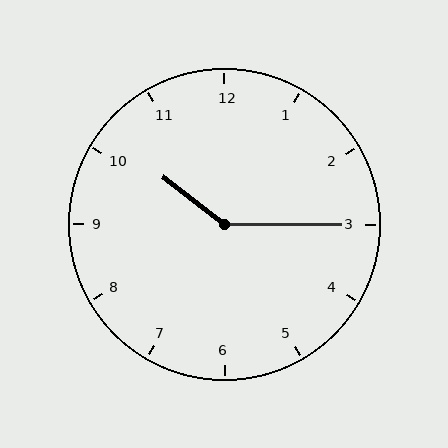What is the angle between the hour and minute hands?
Approximately 142 degrees.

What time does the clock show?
10:15.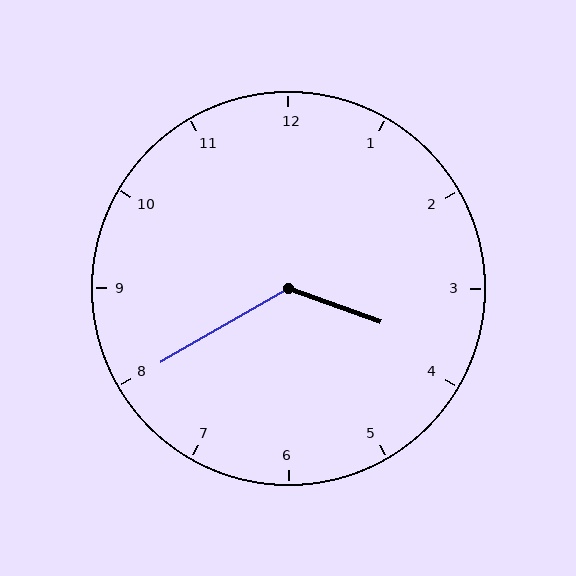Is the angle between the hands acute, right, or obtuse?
It is obtuse.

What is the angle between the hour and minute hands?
Approximately 130 degrees.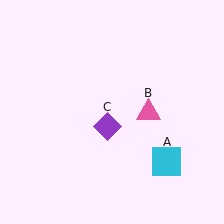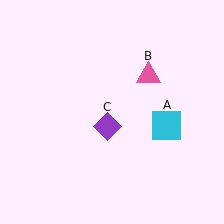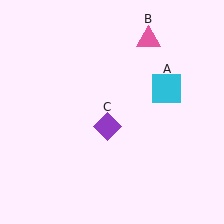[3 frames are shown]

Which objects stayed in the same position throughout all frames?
Purple diamond (object C) remained stationary.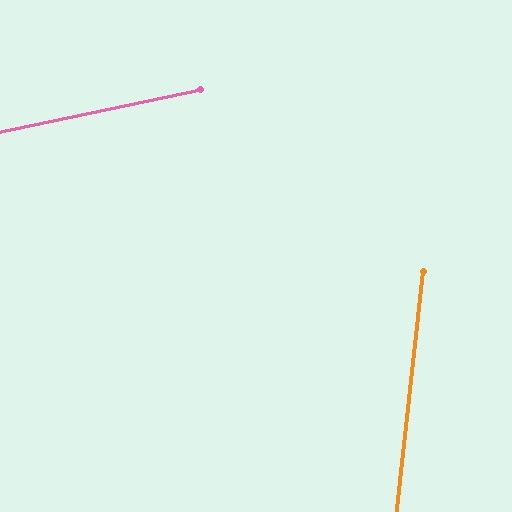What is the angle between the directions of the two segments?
Approximately 72 degrees.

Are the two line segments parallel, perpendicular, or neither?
Neither parallel nor perpendicular — they differ by about 72°.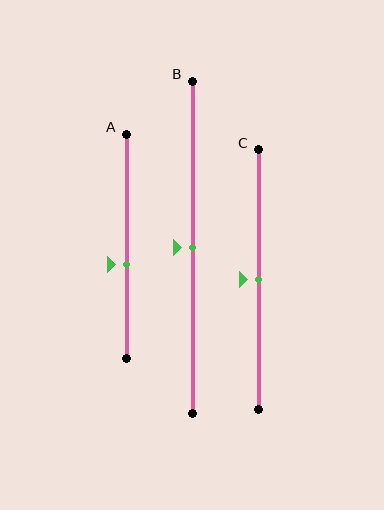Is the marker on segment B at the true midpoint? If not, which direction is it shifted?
Yes, the marker on segment B is at the true midpoint.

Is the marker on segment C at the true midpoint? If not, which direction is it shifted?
Yes, the marker on segment C is at the true midpoint.